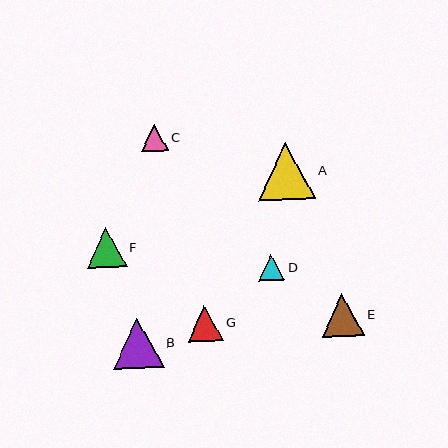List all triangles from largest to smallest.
From largest to smallest: A, B, E, F, G, C, D.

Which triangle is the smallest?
Triangle D is the smallest with a size of approximately 26 pixels.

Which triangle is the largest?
Triangle A is the largest with a size of approximately 57 pixels.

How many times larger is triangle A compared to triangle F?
Triangle A is approximately 1.4 times the size of triangle F.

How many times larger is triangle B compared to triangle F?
Triangle B is approximately 1.3 times the size of triangle F.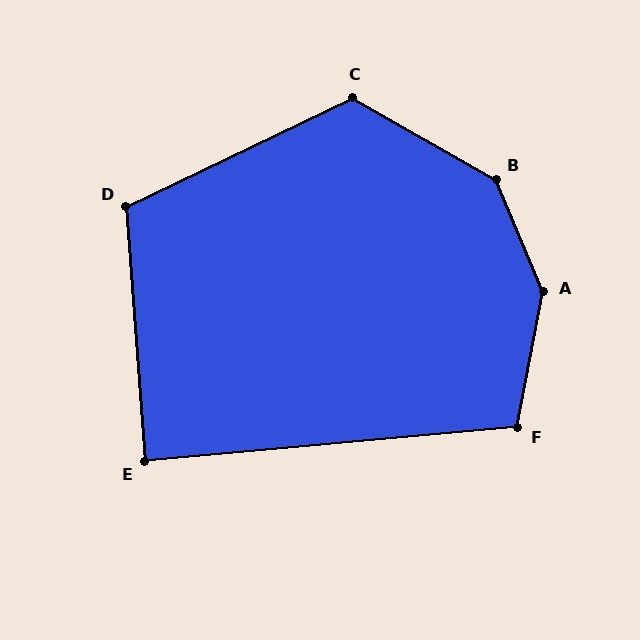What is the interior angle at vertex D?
Approximately 111 degrees (obtuse).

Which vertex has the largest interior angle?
A, at approximately 147 degrees.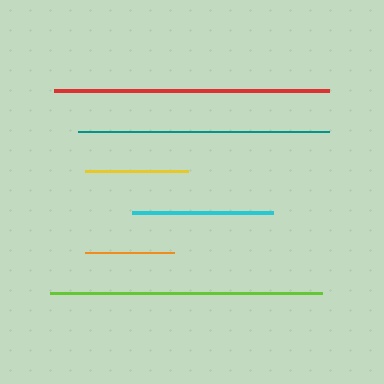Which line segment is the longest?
The red line is the longest at approximately 275 pixels.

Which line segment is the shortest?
The orange line is the shortest at approximately 89 pixels.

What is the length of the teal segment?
The teal segment is approximately 251 pixels long.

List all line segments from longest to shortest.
From longest to shortest: red, lime, teal, cyan, yellow, orange.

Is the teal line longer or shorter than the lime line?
The lime line is longer than the teal line.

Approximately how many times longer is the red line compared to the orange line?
The red line is approximately 3.1 times the length of the orange line.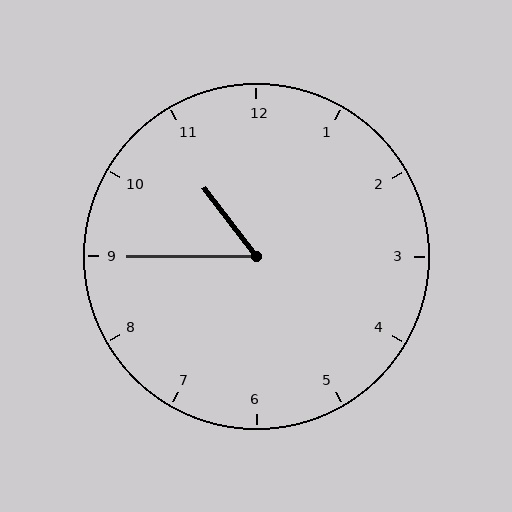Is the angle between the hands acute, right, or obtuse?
It is acute.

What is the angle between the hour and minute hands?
Approximately 52 degrees.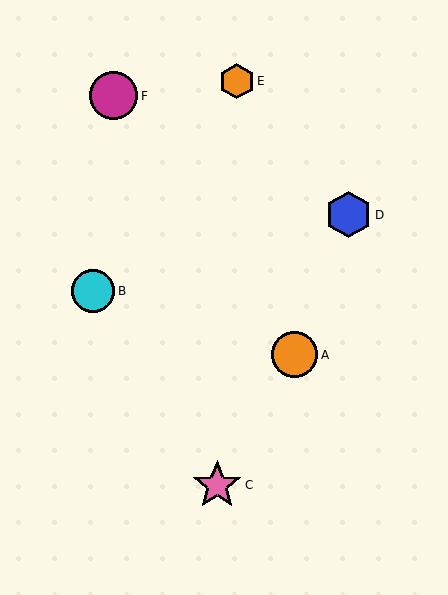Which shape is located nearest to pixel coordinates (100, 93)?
The magenta circle (labeled F) at (114, 96) is nearest to that location.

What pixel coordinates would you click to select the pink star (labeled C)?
Click at (217, 485) to select the pink star C.